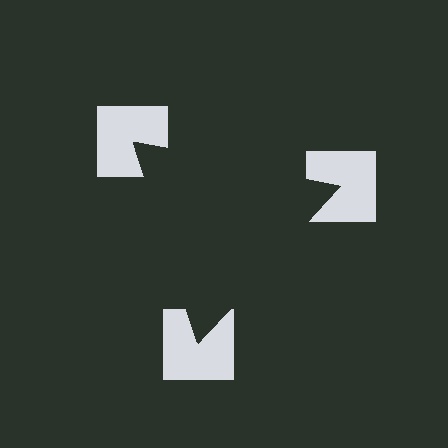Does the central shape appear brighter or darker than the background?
It typically appears slightly darker than the background, even though no actual brightness change is drawn.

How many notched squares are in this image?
There are 3 — one at each vertex of the illusory triangle.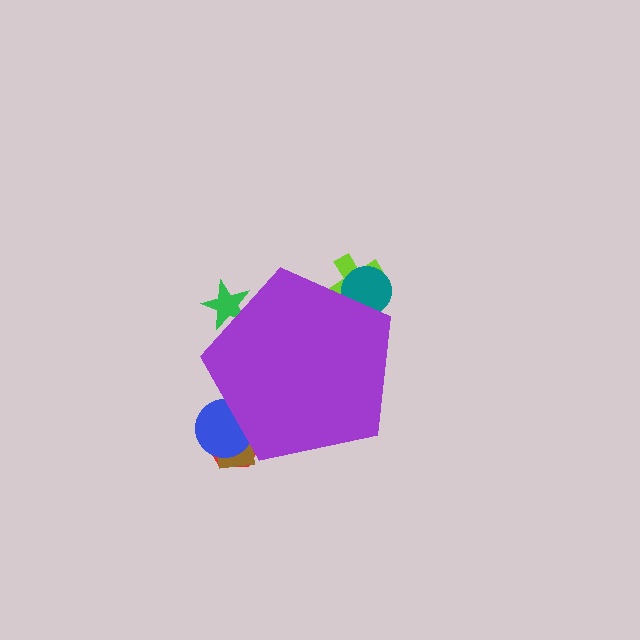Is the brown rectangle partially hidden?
Yes, the brown rectangle is partially hidden behind the purple pentagon.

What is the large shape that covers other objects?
A purple pentagon.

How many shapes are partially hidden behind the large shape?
6 shapes are partially hidden.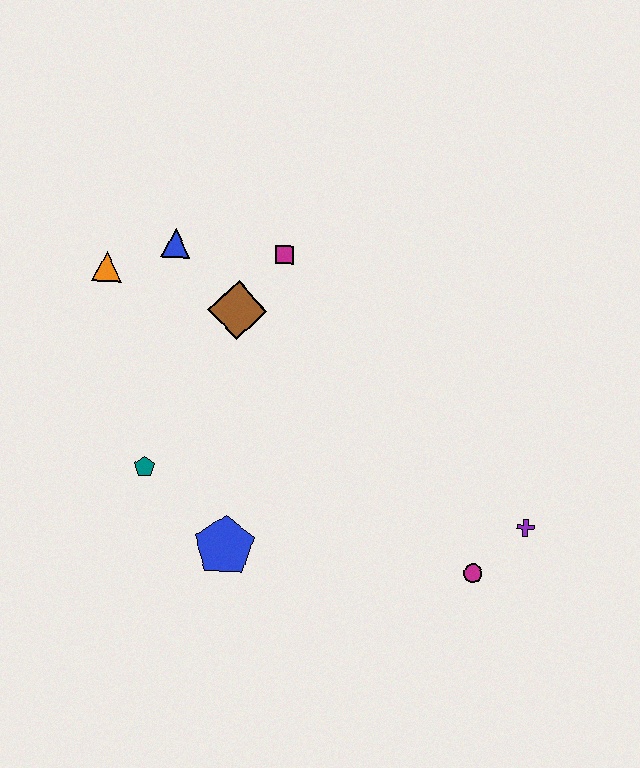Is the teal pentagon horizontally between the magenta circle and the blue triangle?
No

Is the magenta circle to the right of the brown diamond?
Yes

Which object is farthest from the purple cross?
The orange triangle is farthest from the purple cross.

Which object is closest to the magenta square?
The brown diamond is closest to the magenta square.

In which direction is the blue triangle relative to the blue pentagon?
The blue triangle is above the blue pentagon.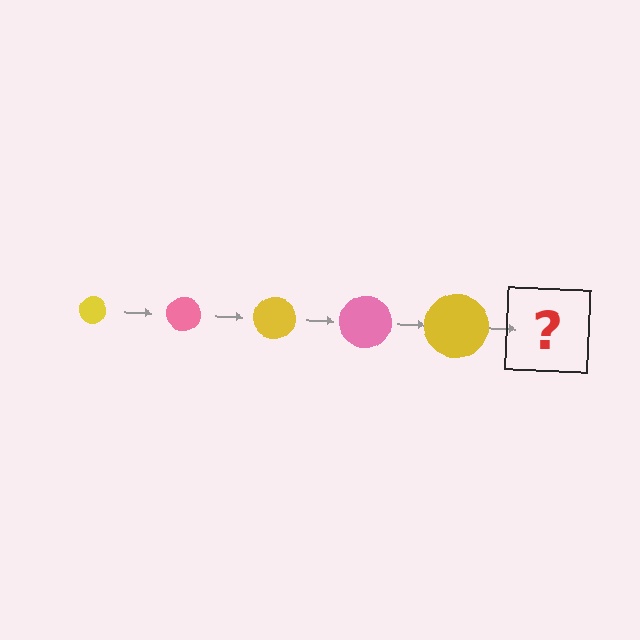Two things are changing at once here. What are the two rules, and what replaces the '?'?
The two rules are that the circle grows larger each step and the color cycles through yellow and pink. The '?' should be a pink circle, larger than the previous one.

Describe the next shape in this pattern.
It should be a pink circle, larger than the previous one.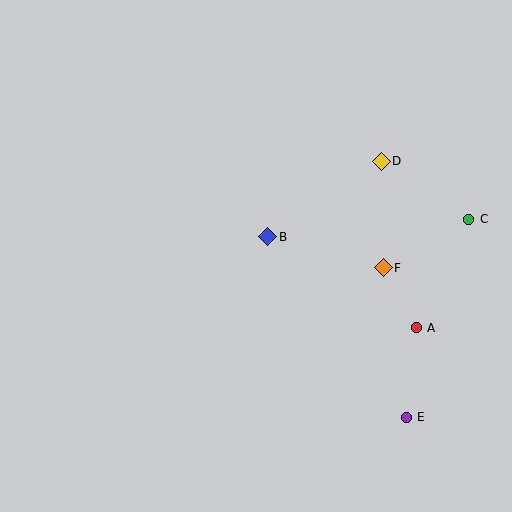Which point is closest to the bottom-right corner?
Point E is closest to the bottom-right corner.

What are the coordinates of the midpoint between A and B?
The midpoint between A and B is at (342, 282).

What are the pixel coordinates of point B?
Point B is at (268, 237).